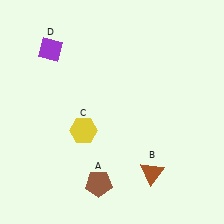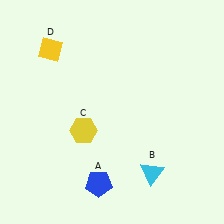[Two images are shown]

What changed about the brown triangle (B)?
In Image 1, B is brown. In Image 2, it changed to cyan.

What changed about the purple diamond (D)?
In Image 1, D is purple. In Image 2, it changed to yellow.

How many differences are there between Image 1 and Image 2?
There are 3 differences between the two images.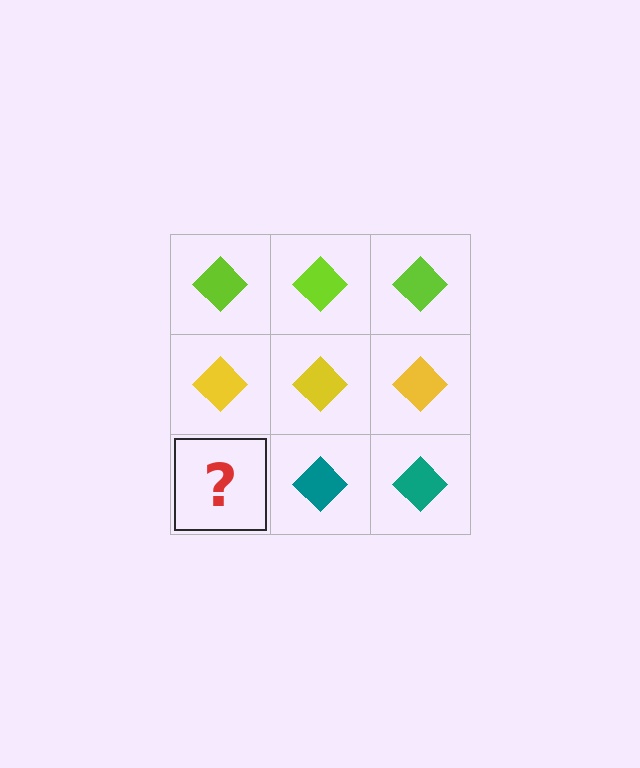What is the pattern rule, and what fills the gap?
The rule is that each row has a consistent color. The gap should be filled with a teal diamond.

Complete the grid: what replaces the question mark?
The question mark should be replaced with a teal diamond.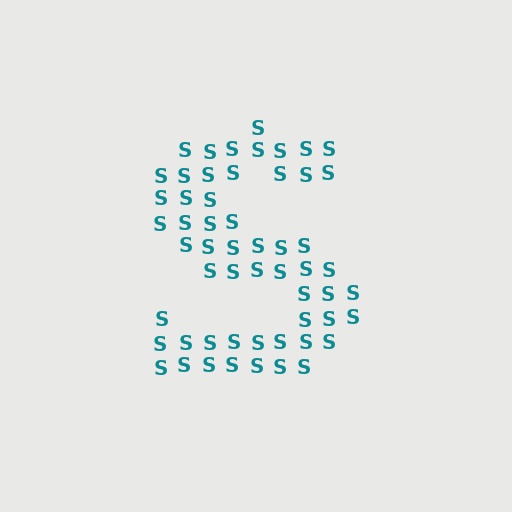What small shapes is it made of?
It is made of small letter S's.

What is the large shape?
The large shape is the letter S.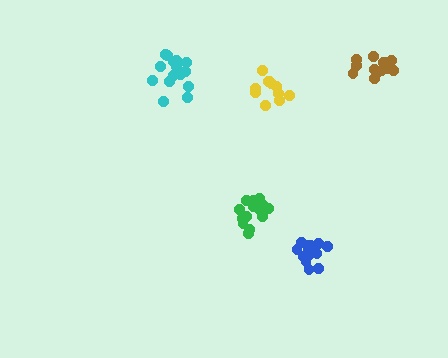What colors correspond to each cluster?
The clusters are colored: green, blue, cyan, brown, yellow.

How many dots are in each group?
Group 1: 15 dots, Group 2: 17 dots, Group 3: 17 dots, Group 4: 13 dots, Group 5: 11 dots (73 total).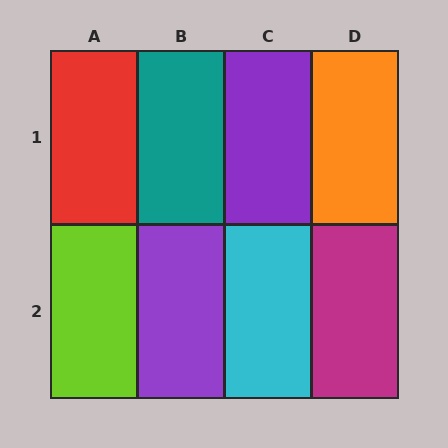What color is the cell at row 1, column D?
Orange.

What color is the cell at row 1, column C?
Purple.